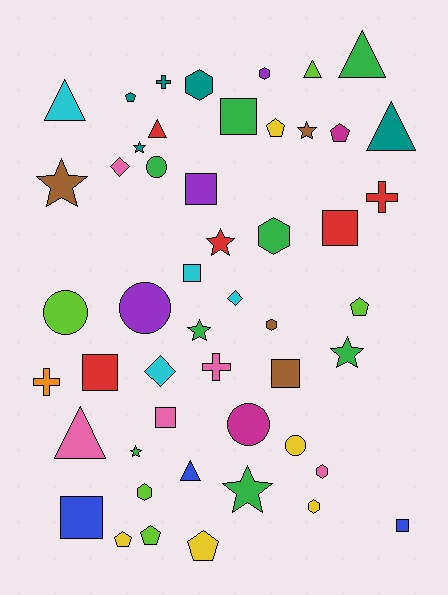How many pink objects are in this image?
There are 5 pink objects.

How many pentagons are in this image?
There are 7 pentagons.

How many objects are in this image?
There are 50 objects.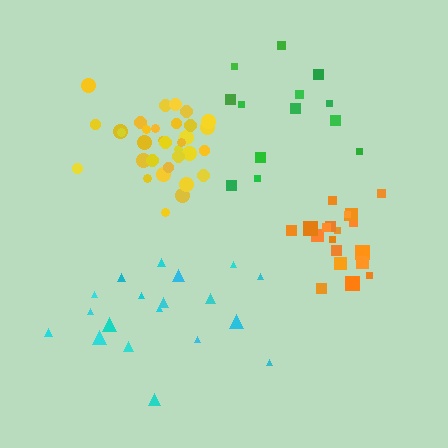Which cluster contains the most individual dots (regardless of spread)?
Yellow (33).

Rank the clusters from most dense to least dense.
yellow, orange, green, cyan.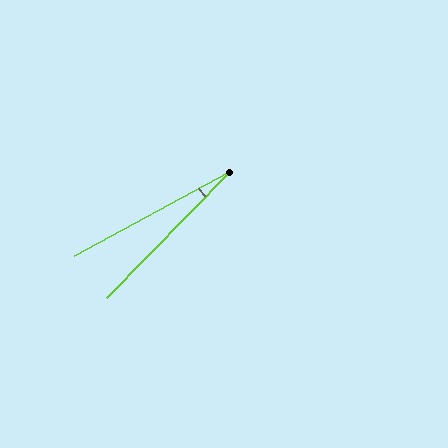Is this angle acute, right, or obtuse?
It is acute.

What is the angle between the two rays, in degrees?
Approximately 17 degrees.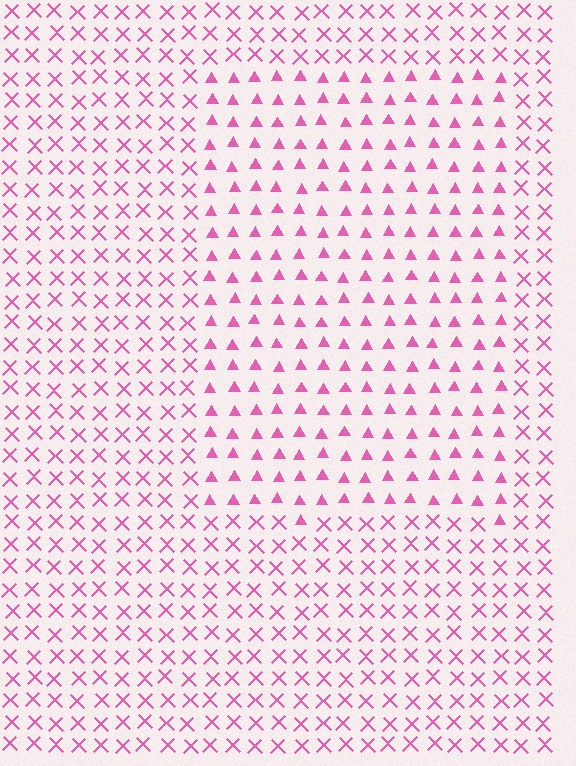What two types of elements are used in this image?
The image uses triangles inside the rectangle region and X marks outside it.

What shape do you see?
I see a rectangle.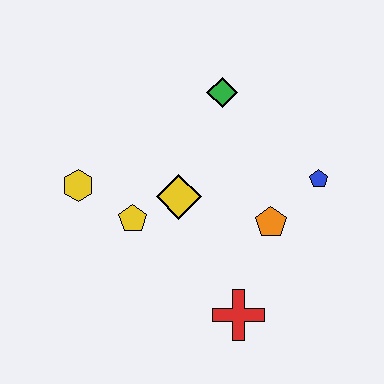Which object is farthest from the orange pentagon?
The yellow hexagon is farthest from the orange pentagon.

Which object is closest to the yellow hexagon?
The yellow pentagon is closest to the yellow hexagon.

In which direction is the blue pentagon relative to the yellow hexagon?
The blue pentagon is to the right of the yellow hexagon.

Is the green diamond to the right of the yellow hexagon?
Yes